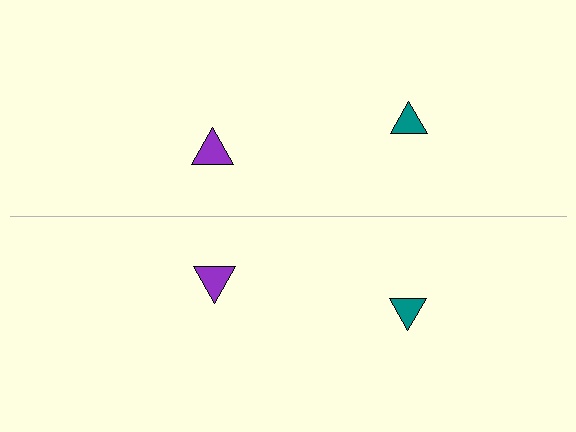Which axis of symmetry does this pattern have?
The pattern has a horizontal axis of symmetry running through the center of the image.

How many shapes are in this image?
There are 4 shapes in this image.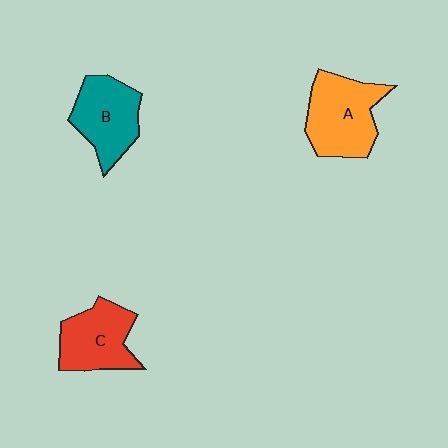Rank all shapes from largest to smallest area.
From largest to smallest: A (orange), B (teal), C (red).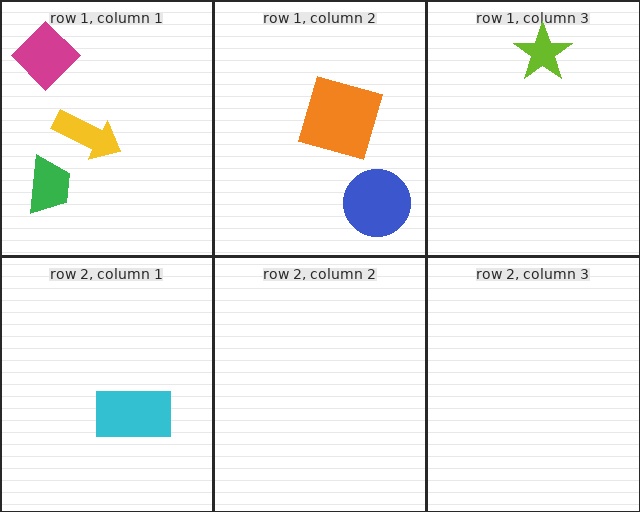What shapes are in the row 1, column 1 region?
The yellow arrow, the magenta diamond, the green trapezoid.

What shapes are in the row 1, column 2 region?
The blue circle, the orange square.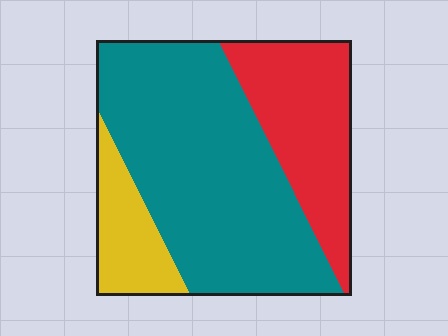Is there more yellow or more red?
Red.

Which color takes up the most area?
Teal, at roughly 60%.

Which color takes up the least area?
Yellow, at roughly 15%.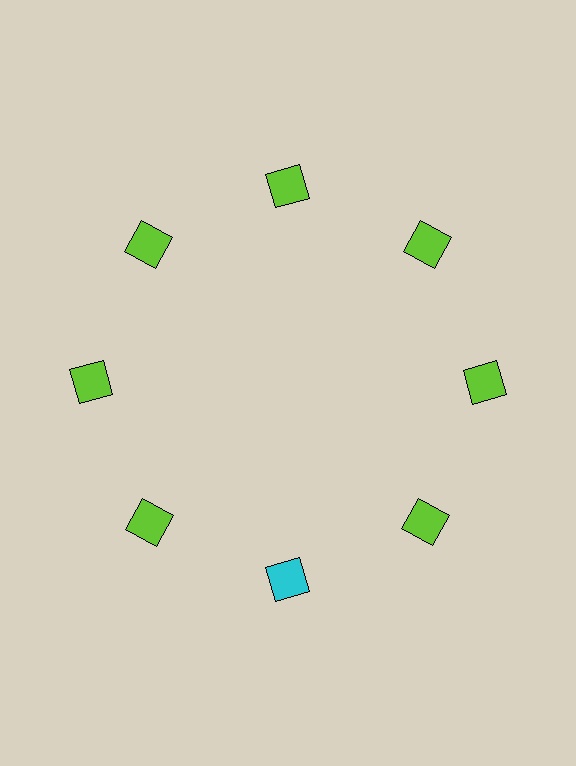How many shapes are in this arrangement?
There are 8 shapes arranged in a ring pattern.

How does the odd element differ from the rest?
It has a different color: cyan instead of lime.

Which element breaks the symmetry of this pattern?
The cyan square at roughly the 6 o'clock position breaks the symmetry. All other shapes are lime squares.